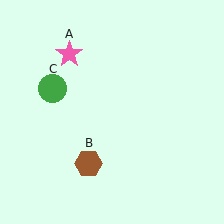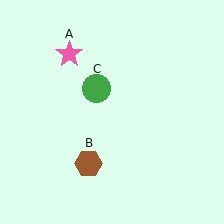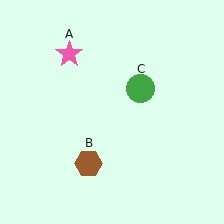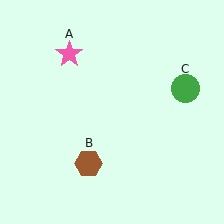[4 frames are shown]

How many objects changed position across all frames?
1 object changed position: green circle (object C).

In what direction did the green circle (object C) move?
The green circle (object C) moved right.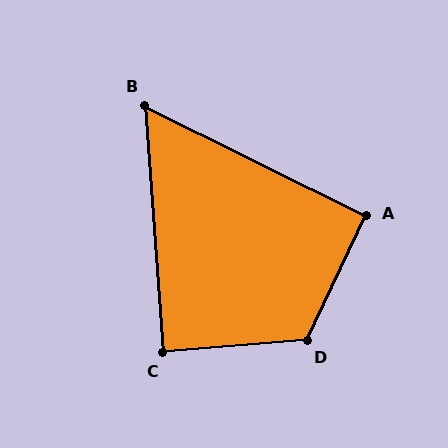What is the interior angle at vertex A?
Approximately 91 degrees (approximately right).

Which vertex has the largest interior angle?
D, at approximately 120 degrees.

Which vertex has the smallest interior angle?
B, at approximately 60 degrees.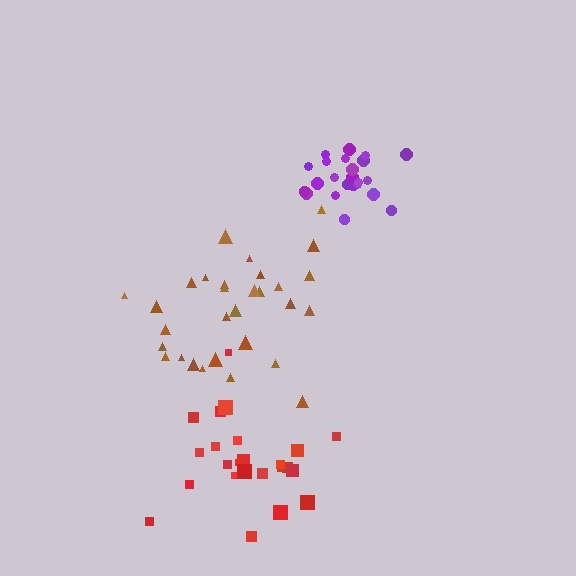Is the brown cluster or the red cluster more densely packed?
Red.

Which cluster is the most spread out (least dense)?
Brown.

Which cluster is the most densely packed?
Purple.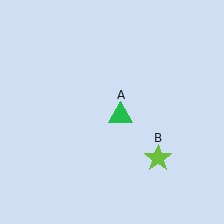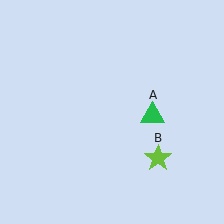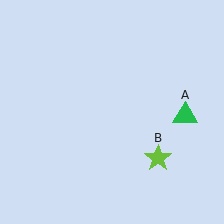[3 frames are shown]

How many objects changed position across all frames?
1 object changed position: green triangle (object A).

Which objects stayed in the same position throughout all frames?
Lime star (object B) remained stationary.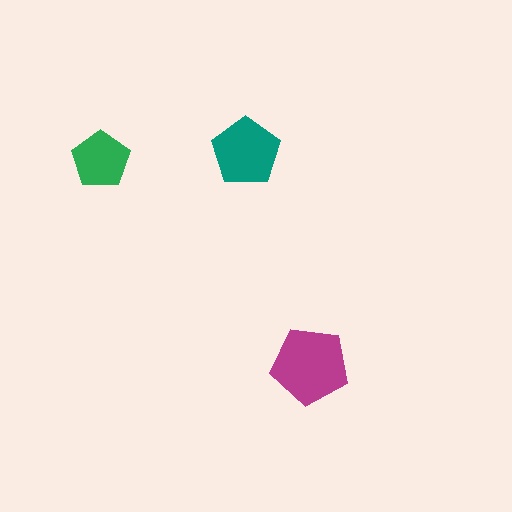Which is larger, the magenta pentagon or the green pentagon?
The magenta one.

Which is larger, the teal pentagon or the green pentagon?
The teal one.